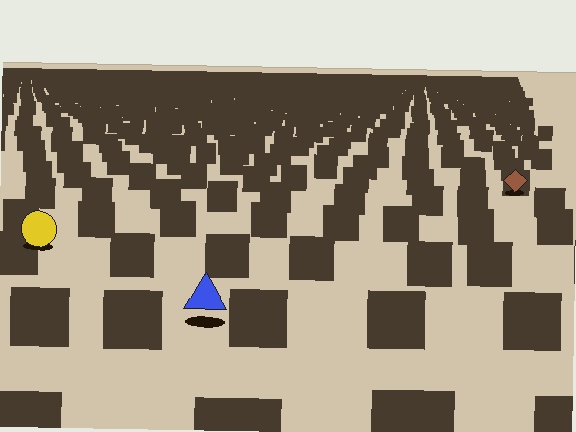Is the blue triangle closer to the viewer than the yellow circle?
Yes. The blue triangle is closer — you can tell from the texture gradient: the ground texture is coarser near it.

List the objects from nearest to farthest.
From nearest to farthest: the blue triangle, the yellow circle, the brown diamond.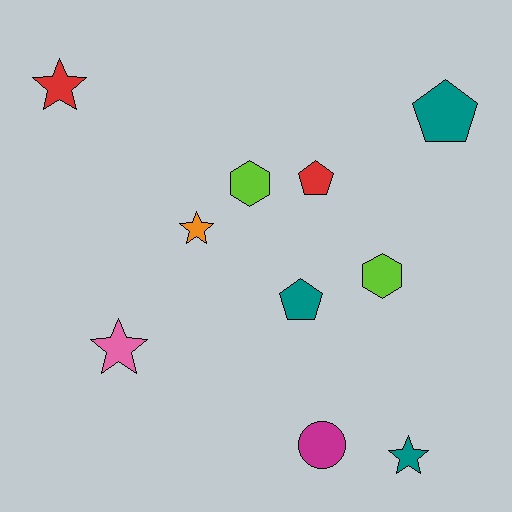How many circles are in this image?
There is 1 circle.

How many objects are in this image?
There are 10 objects.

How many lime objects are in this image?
There are 2 lime objects.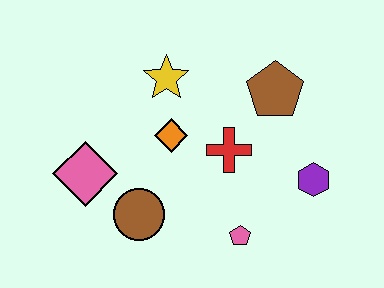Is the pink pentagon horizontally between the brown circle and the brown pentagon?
Yes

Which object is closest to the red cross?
The orange diamond is closest to the red cross.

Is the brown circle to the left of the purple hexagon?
Yes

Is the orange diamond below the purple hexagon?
No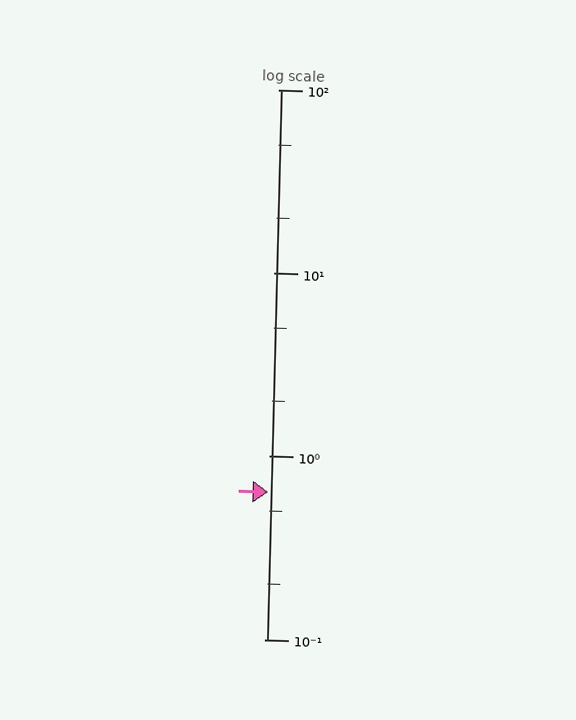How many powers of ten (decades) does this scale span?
The scale spans 3 decades, from 0.1 to 100.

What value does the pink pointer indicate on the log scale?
The pointer indicates approximately 0.64.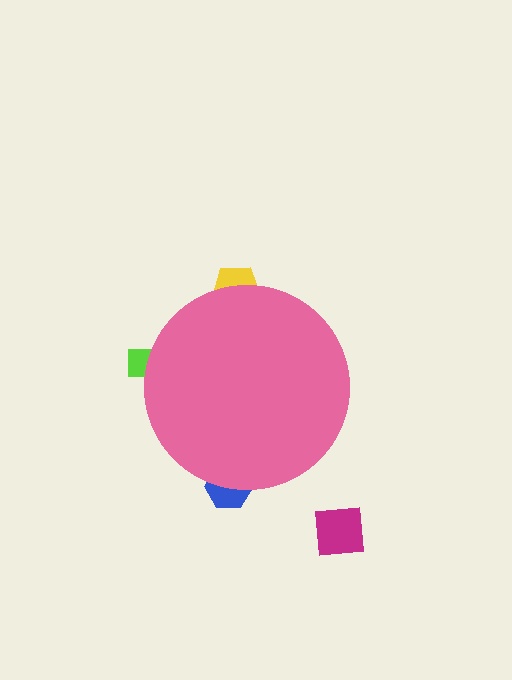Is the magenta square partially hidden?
No, the magenta square is fully visible.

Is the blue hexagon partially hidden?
Yes, the blue hexagon is partially hidden behind the pink circle.